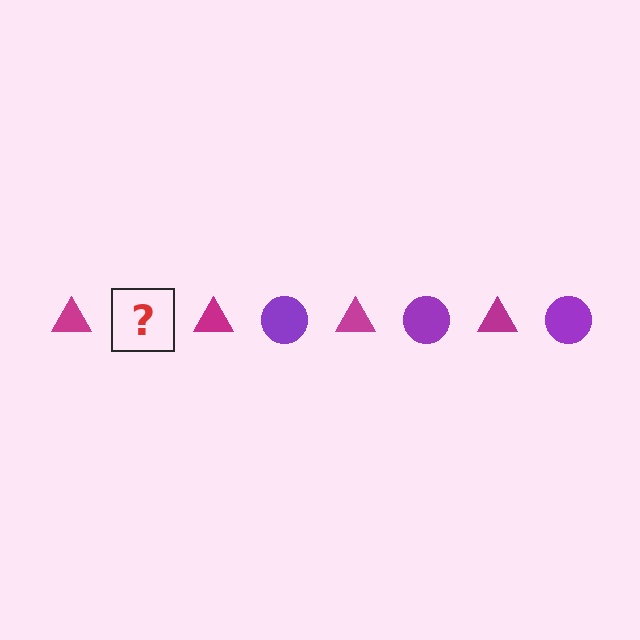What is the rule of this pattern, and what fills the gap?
The rule is that the pattern alternates between magenta triangle and purple circle. The gap should be filled with a purple circle.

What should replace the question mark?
The question mark should be replaced with a purple circle.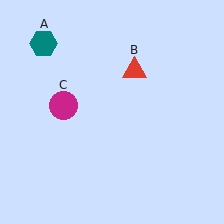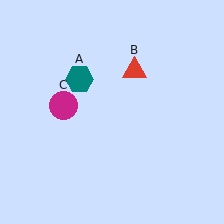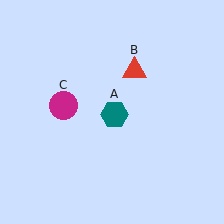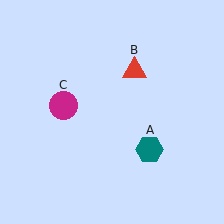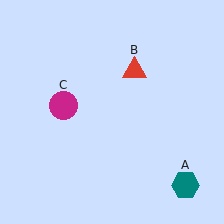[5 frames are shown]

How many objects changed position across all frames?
1 object changed position: teal hexagon (object A).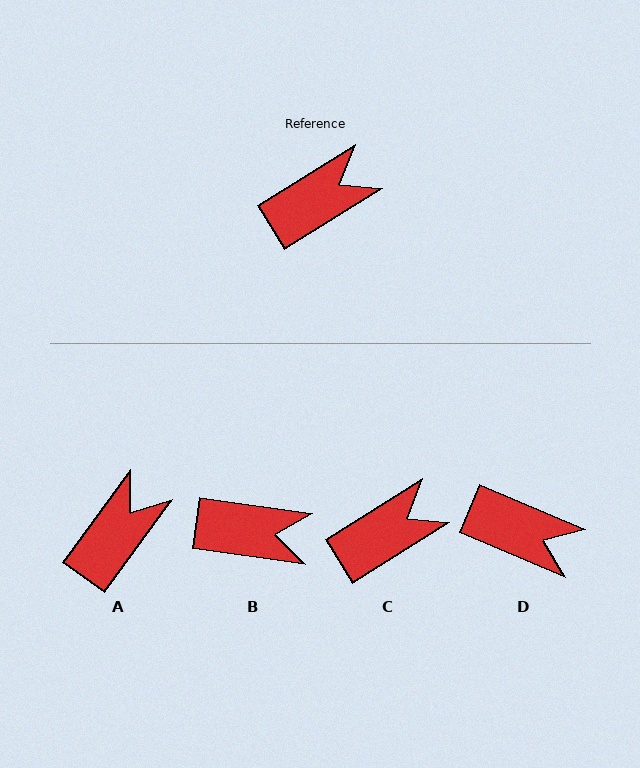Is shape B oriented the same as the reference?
No, it is off by about 40 degrees.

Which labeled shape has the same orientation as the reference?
C.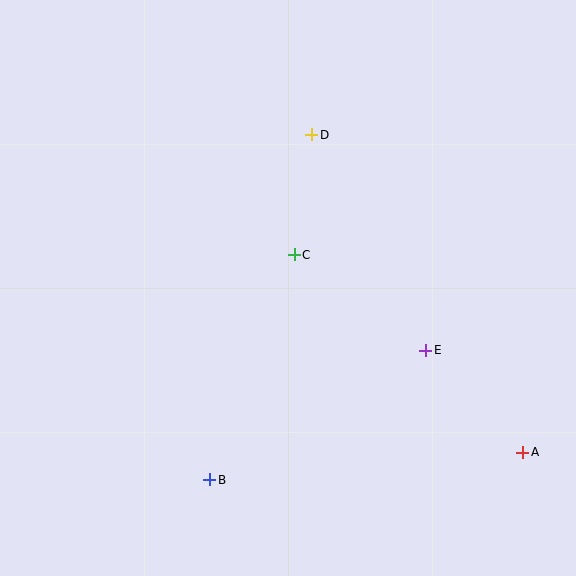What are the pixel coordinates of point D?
Point D is at (312, 135).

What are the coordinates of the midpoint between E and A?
The midpoint between E and A is at (474, 401).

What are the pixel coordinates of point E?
Point E is at (426, 350).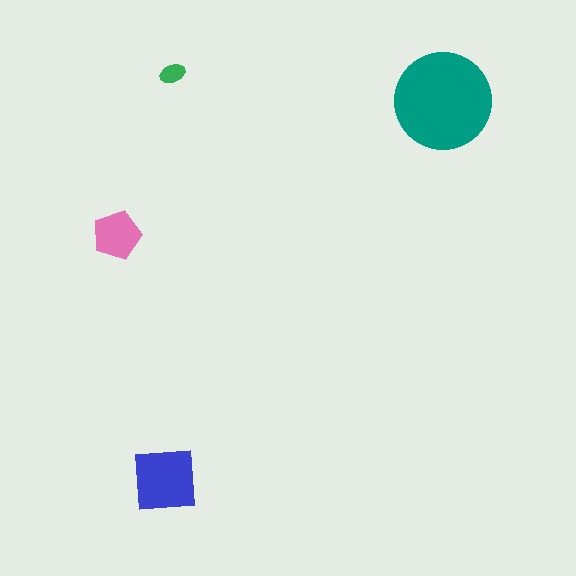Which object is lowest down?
The blue square is bottommost.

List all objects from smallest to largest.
The green ellipse, the pink pentagon, the blue square, the teal circle.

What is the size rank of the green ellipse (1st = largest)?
4th.